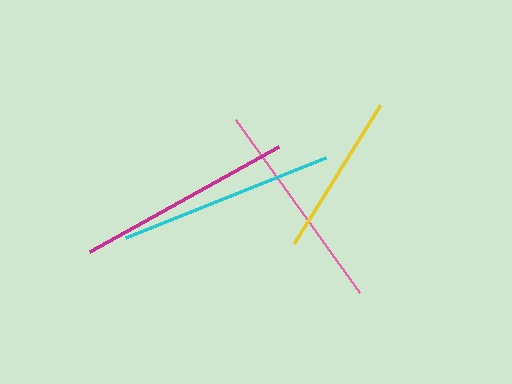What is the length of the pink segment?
The pink segment is approximately 212 pixels long.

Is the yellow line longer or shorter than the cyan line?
The cyan line is longer than the yellow line.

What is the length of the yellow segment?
The yellow segment is approximately 163 pixels long.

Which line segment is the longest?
The magenta line is the longest at approximately 216 pixels.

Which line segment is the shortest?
The yellow line is the shortest at approximately 163 pixels.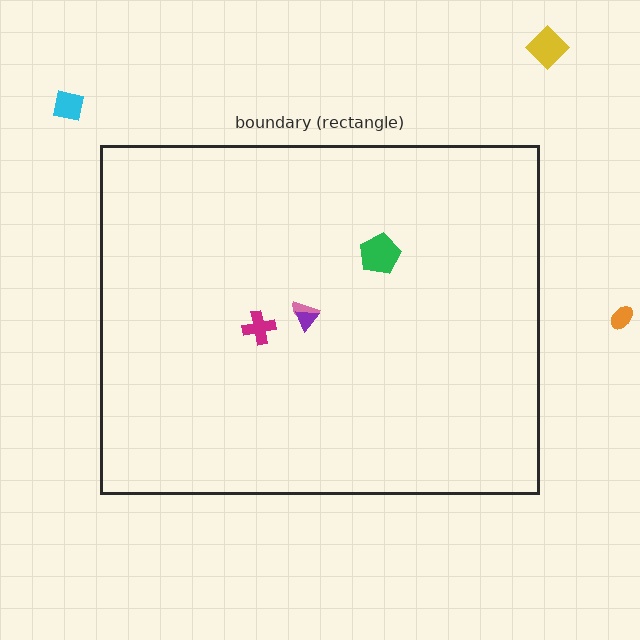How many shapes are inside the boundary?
4 inside, 3 outside.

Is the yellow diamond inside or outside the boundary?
Outside.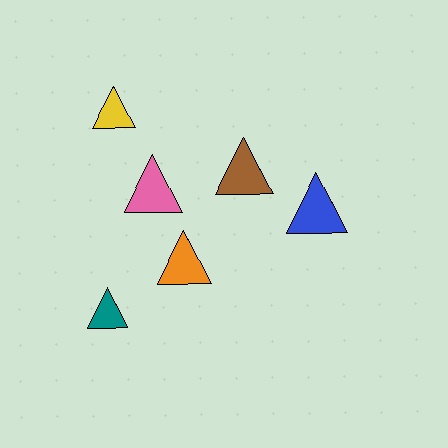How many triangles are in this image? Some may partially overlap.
There are 6 triangles.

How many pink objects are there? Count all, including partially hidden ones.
There is 1 pink object.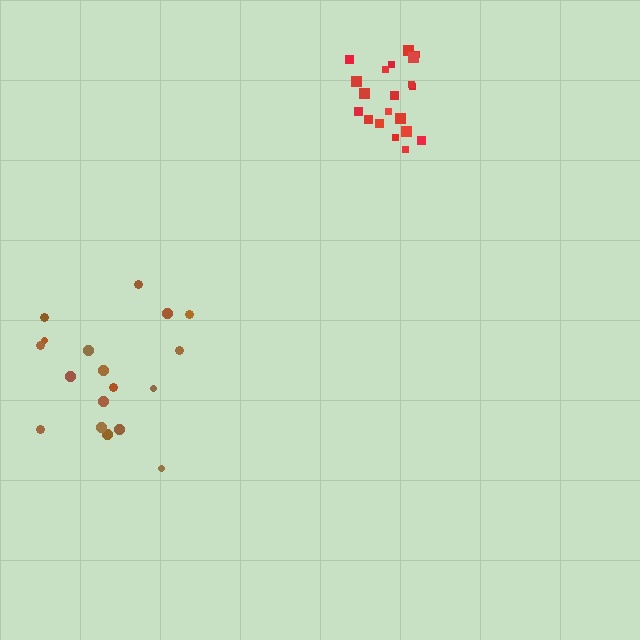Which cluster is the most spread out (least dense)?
Brown.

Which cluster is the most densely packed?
Red.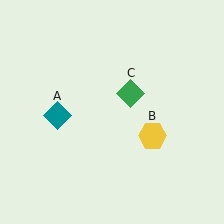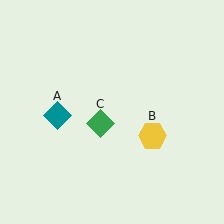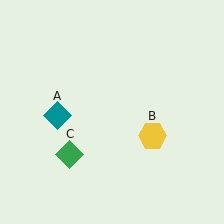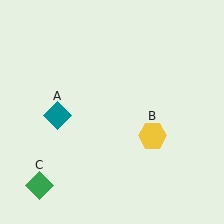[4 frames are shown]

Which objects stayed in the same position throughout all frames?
Teal diamond (object A) and yellow hexagon (object B) remained stationary.